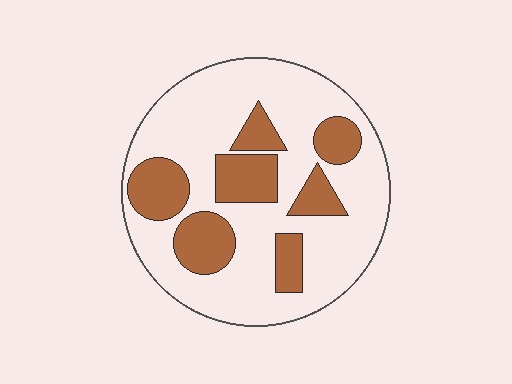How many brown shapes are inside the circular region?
7.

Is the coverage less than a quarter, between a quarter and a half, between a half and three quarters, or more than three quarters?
Between a quarter and a half.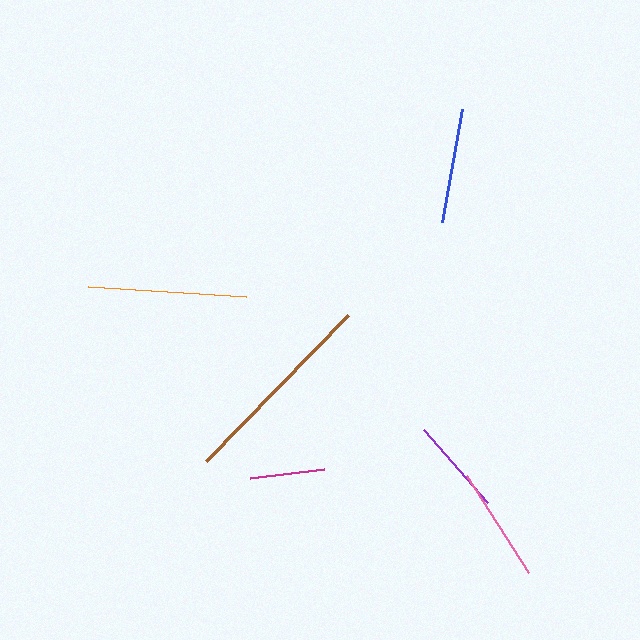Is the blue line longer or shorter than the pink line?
The pink line is longer than the blue line.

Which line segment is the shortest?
The magenta line is the shortest at approximately 75 pixels.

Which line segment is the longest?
The brown line is the longest at approximately 203 pixels.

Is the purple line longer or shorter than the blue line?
The blue line is longer than the purple line.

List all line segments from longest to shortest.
From longest to shortest: brown, orange, pink, blue, purple, magenta.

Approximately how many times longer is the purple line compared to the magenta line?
The purple line is approximately 1.3 times the length of the magenta line.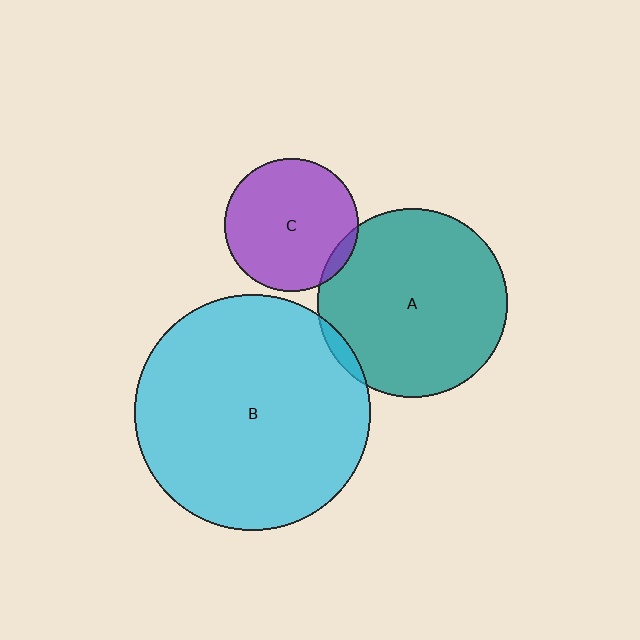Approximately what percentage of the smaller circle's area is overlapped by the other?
Approximately 5%.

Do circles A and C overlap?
Yes.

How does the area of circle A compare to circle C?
Approximately 2.0 times.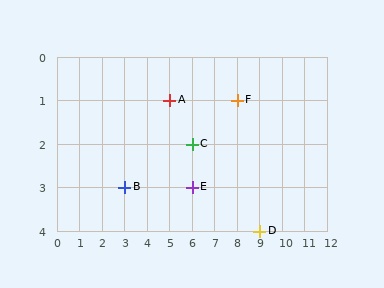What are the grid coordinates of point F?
Point F is at grid coordinates (8, 1).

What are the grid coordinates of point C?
Point C is at grid coordinates (6, 2).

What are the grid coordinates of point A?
Point A is at grid coordinates (5, 1).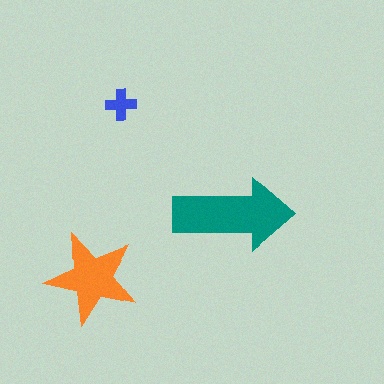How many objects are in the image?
There are 3 objects in the image.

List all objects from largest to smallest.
The teal arrow, the orange star, the blue cross.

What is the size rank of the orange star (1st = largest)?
2nd.